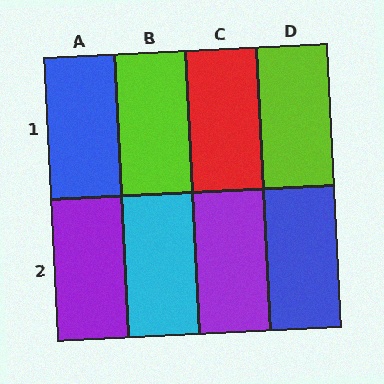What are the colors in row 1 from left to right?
Blue, lime, red, lime.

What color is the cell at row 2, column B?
Cyan.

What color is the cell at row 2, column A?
Purple.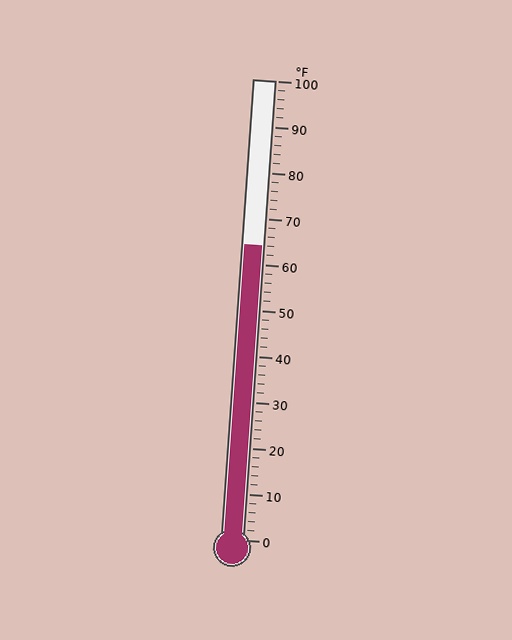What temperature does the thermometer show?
The thermometer shows approximately 64°F.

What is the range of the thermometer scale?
The thermometer scale ranges from 0°F to 100°F.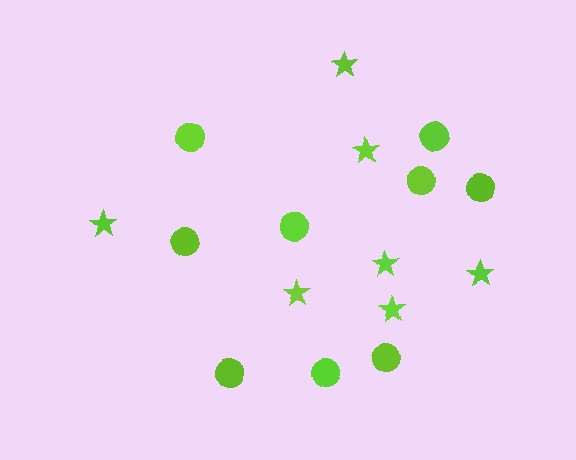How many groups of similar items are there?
There are 2 groups: one group of circles (9) and one group of stars (7).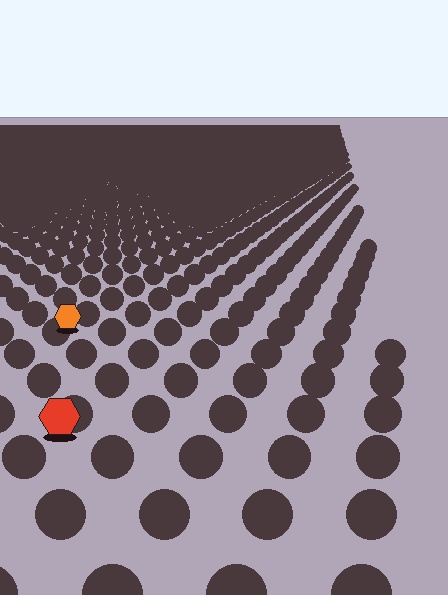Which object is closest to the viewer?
The red hexagon is closest. The texture marks near it are larger and more spread out.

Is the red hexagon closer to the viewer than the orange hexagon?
Yes. The red hexagon is closer — you can tell from the texture gradient: the ground texture is coarser near it.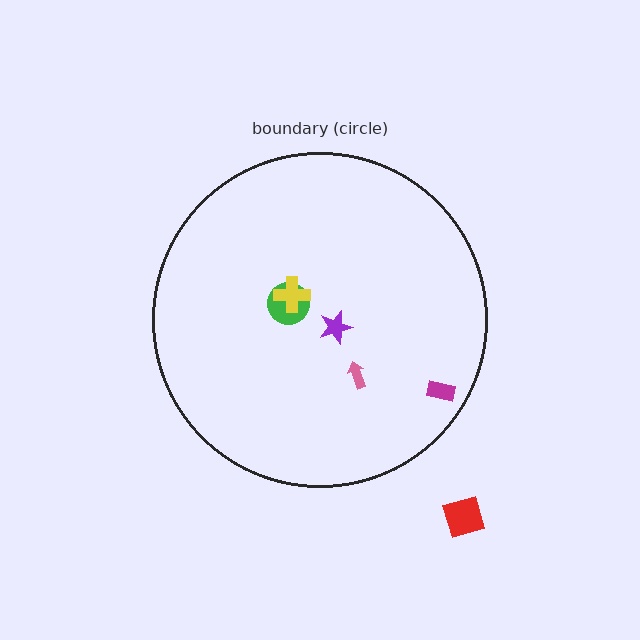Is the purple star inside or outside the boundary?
Inside.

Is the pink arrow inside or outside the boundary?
Inside.